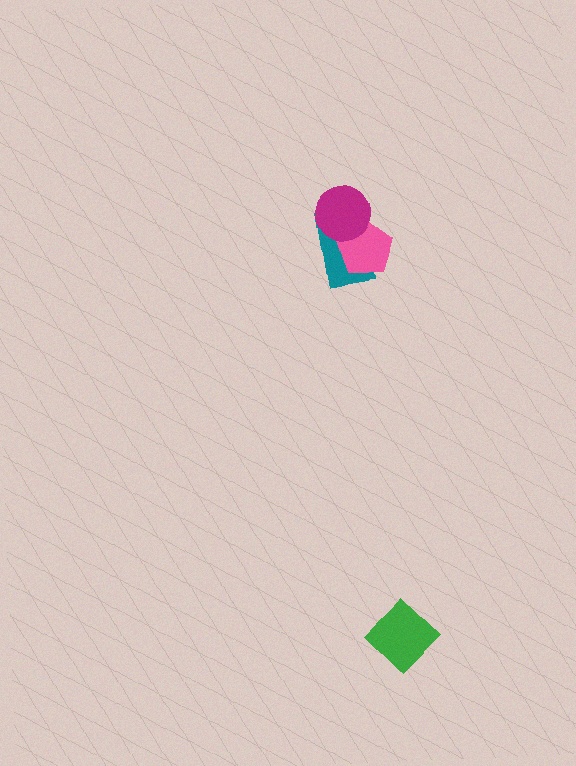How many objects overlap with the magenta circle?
2 objects overlap with the magenta circle.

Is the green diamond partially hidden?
No, no other shape covers it.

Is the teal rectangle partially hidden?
Yes, it is partially covered by another shape.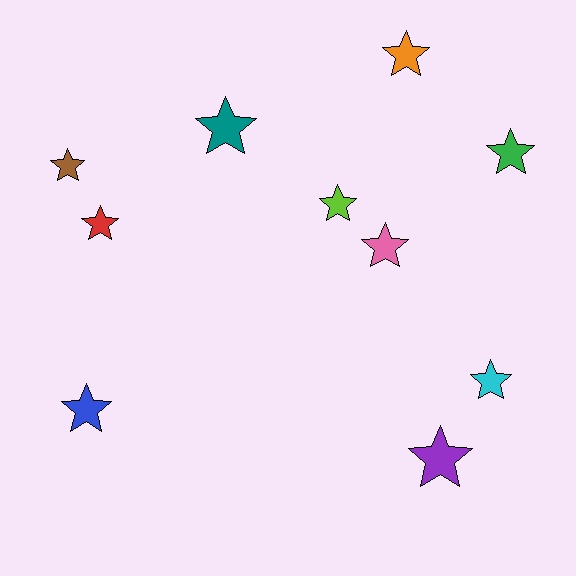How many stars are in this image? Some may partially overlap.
There are 10 stars.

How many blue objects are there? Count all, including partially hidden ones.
There is 1 blue object.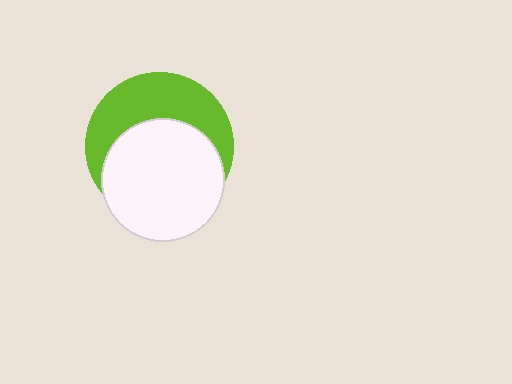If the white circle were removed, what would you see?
You would see the complete lime circle.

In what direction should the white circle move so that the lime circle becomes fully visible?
The white circle should move down. That is the shortest direction to clear the overlap and leave the lime circle fully visible.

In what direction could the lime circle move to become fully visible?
The lime circle could move up. That would shift it out from behind the white circle entirely.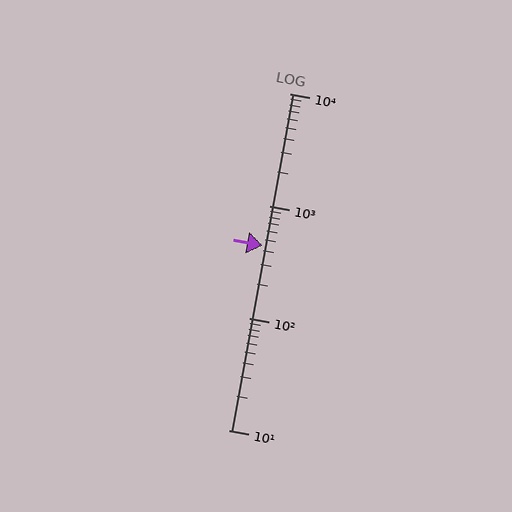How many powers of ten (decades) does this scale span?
The scale spans 3 decades, from 10 to 10000.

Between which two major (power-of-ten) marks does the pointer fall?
The pointer is between 100 and 1000.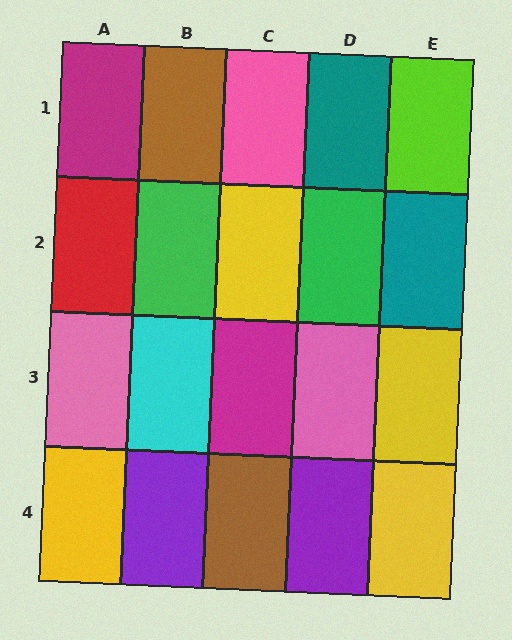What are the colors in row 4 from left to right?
Yellow, purple, brown, purple, yellow.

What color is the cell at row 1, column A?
Magenta.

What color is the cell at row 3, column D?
Pink.